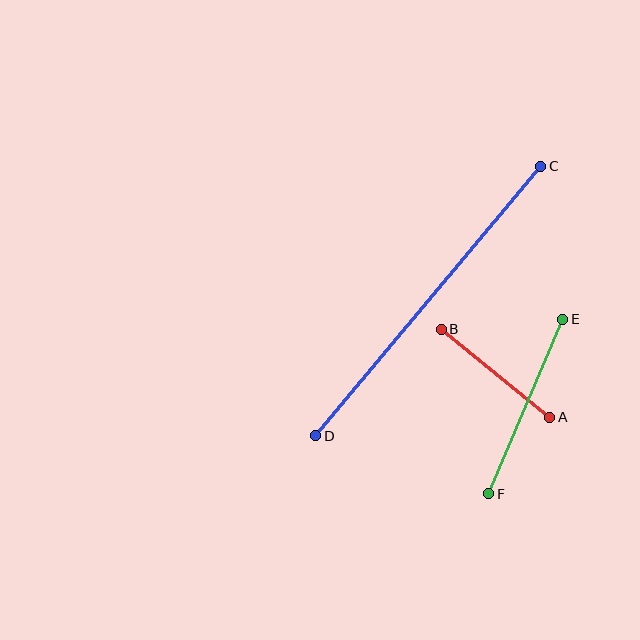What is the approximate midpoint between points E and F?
The midpoint is at approximately (526, 407) pixels.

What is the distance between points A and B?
The distance is approximately 140 pixels.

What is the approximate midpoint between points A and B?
The midpoint is at approximately (496, 373) pixels.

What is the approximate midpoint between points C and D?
The midpoint is at approximately (428, 301) pixels.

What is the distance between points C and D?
The distance is approximately 351 pixels.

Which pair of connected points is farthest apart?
Points C and D are farthest apart.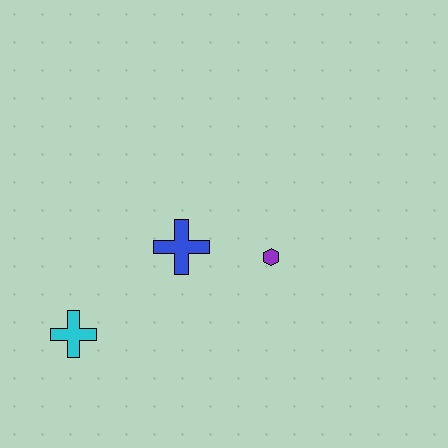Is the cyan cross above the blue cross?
No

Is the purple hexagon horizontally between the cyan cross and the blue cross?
No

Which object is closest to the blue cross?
The purple hexagon is closest to the blue cross.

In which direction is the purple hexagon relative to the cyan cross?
The purple hexagon is to the right of the cyan cross.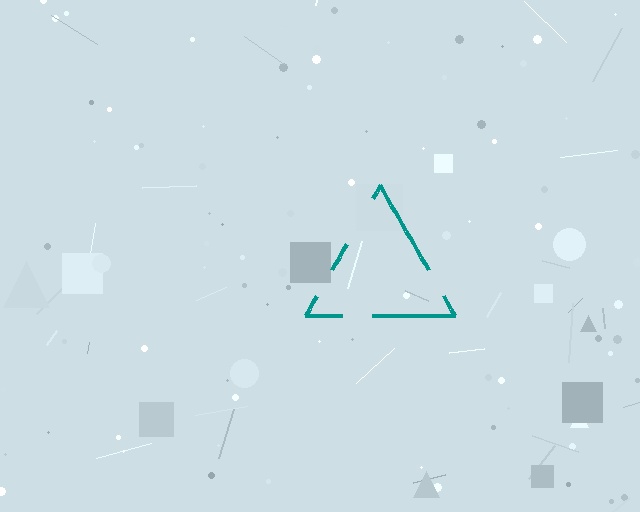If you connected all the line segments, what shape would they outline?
They would outline a triangle.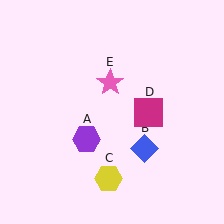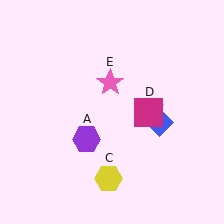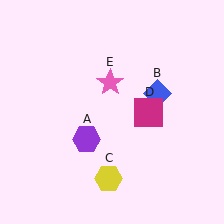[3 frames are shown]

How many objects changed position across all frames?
1 object changed position: blue diamond (object B).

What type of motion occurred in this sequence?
The blue diamond (object B) rotated counterclockwise around the center of the scene.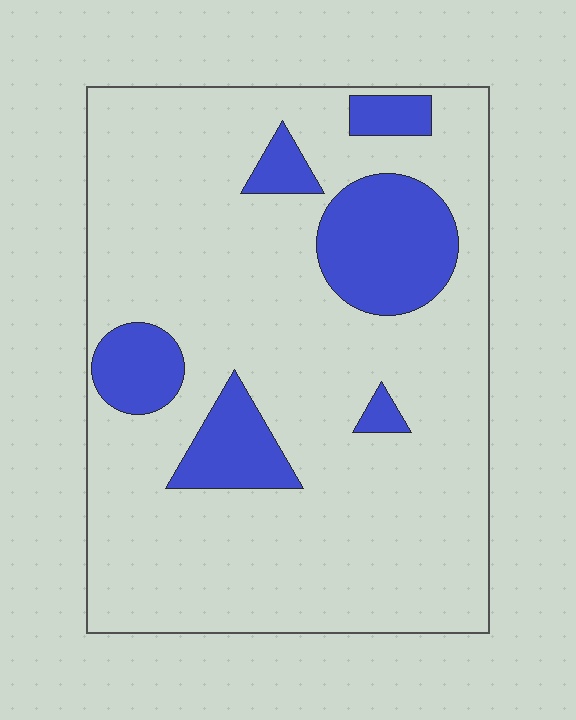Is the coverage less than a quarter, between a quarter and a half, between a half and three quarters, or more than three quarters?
Less than a quarter.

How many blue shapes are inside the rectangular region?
6.